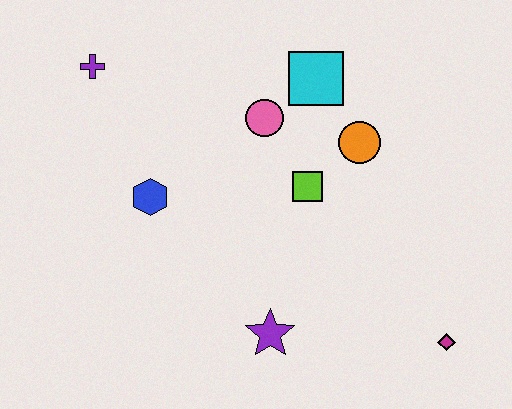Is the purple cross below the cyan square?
No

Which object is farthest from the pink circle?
The magenta diamond is farthest from the pink circle.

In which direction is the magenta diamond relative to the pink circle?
The magenta diamond is below the pink circle.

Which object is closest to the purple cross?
The blue hexagon is closest to the purple cross.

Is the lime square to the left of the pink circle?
No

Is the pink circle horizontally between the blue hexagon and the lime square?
Yes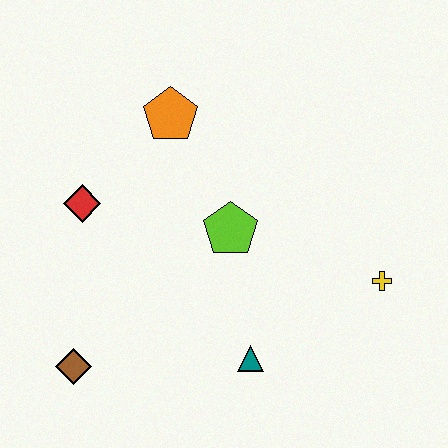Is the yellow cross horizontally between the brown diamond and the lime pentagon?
No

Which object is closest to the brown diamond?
The red diamond is closest to the brown diamond.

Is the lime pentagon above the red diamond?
No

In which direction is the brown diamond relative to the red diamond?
The brown diamond is below the red diamond.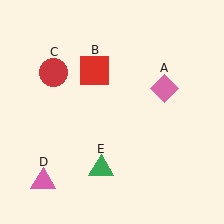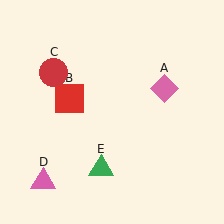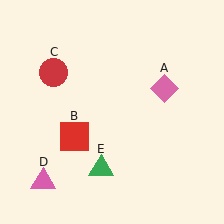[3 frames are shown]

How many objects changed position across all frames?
1 object changed position: red square (object B).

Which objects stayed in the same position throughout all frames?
Pink diamond (object A) and red circle (object C) and pink triangle (object D) and green triangle (object E) remained stationary.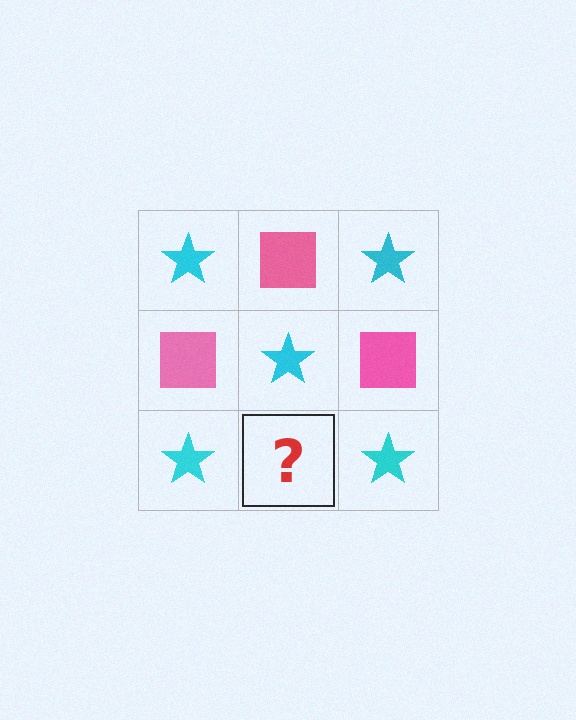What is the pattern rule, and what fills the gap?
The rule is that it alternates cyan star and pink square in a checkerboard pattern. The gap should be filled with a pink square.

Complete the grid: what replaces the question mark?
The question mark should be replaced with a pink square.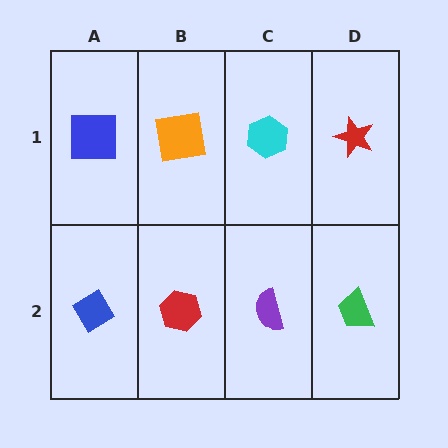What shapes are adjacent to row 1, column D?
A green trapezoid (row 2, column D), a cyan hexagon (row 1, column C).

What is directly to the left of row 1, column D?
A cyan hexagon.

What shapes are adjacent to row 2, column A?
A blue square (row 1, column A), a red hexagon (row 2, column B).